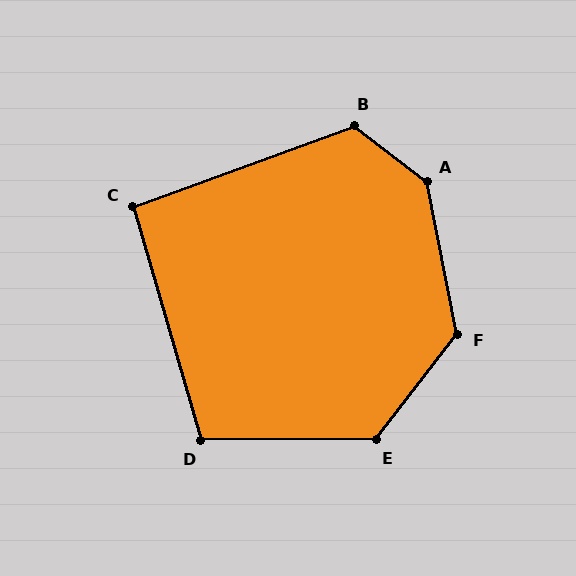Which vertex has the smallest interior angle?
C, at approximately 94 degrees.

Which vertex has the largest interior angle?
A, at approximately 138 degrees.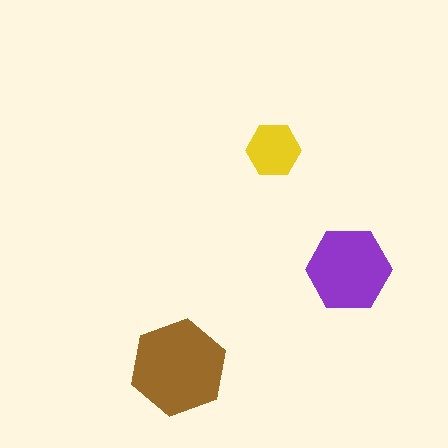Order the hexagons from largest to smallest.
the brown one, the purple one, the yellow one.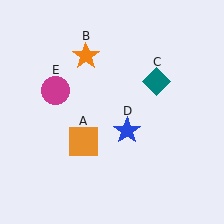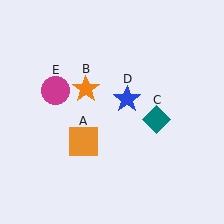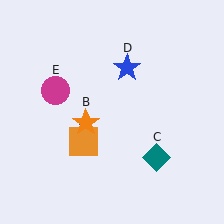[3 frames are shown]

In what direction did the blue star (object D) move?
The blue star (object D) moved up.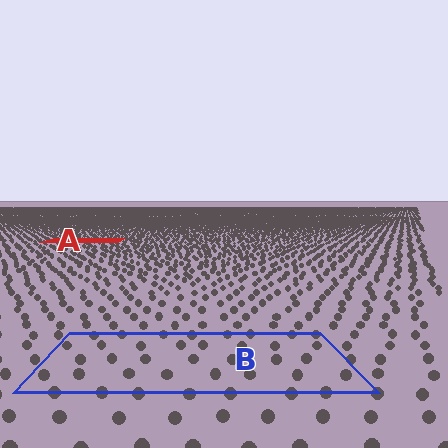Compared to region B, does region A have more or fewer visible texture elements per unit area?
Region A has more texture elements per unit area — they are packed more densely because it is farther away.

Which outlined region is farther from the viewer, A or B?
Region A is farther from the viewer — the texture elements inside it appear smaller and more densely packed.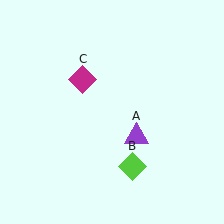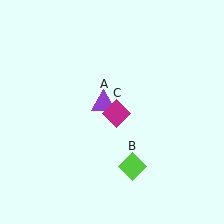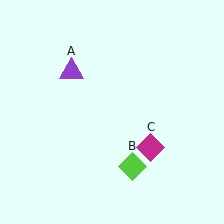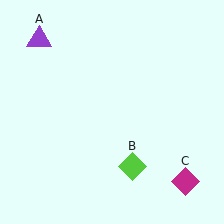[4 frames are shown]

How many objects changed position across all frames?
2 objects changed position: purple triangle (object A), magenta diamond (object C).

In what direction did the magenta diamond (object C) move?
The magenta diamond (object C) moved down and to the right.